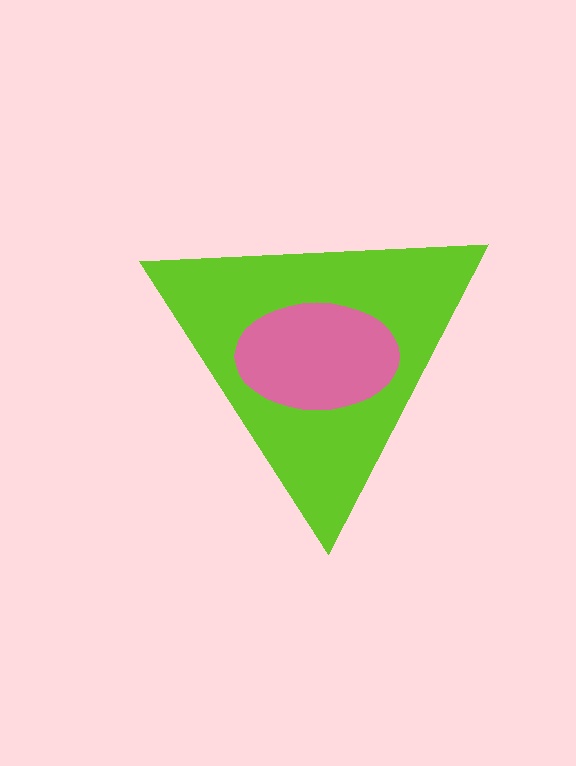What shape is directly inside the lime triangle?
The pink ellipse.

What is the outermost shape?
The lime triangle.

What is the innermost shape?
The pink ellipse.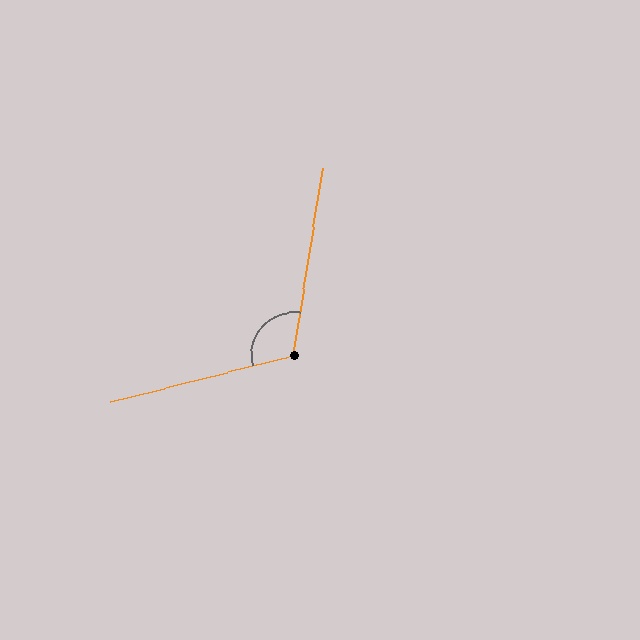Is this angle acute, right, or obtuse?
It is obtuse.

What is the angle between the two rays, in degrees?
Approximately 113 degrees.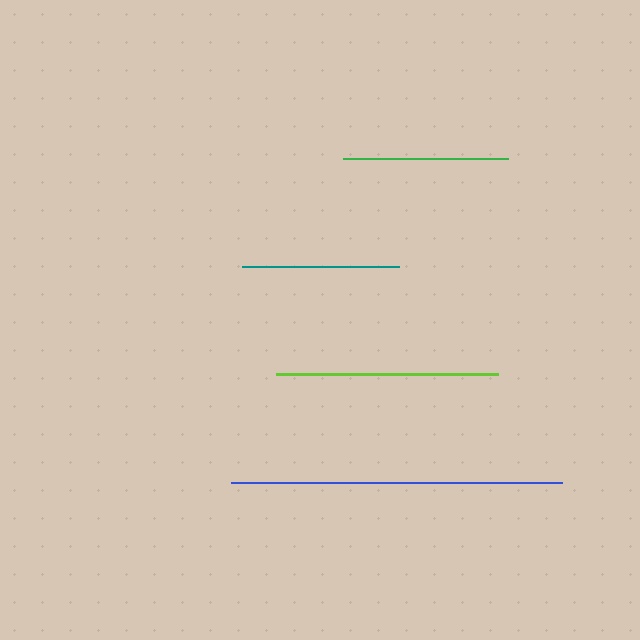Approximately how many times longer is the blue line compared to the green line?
The blue line is approximately 2.0 times the length of the green line.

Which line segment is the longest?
The blue line is the longest at approximately 331 pixels.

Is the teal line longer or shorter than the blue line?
The blue line is longer than the teal line.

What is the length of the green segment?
The green segment is approximately 165 pixels long.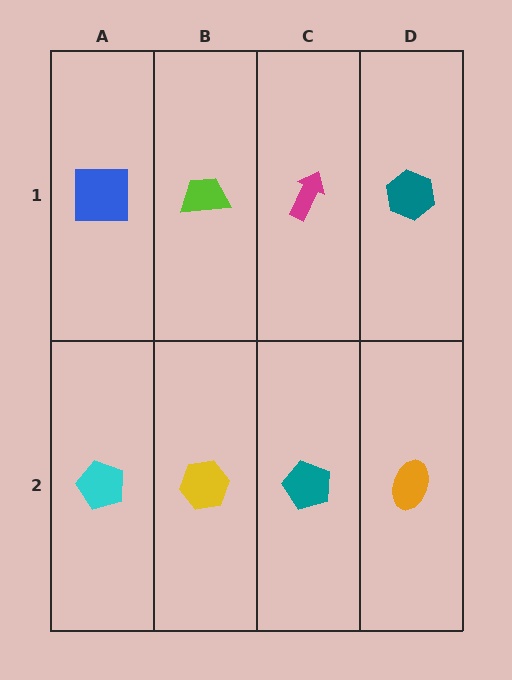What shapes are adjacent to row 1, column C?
A teal pentagon (row 2, column C), a lime trapezoid (row 1, column B), a teal hexagon (row 1, column D).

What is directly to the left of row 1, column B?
A blue square.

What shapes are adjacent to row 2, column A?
A blue square (row 1, column A), a yellow hexagon (row 2, column B).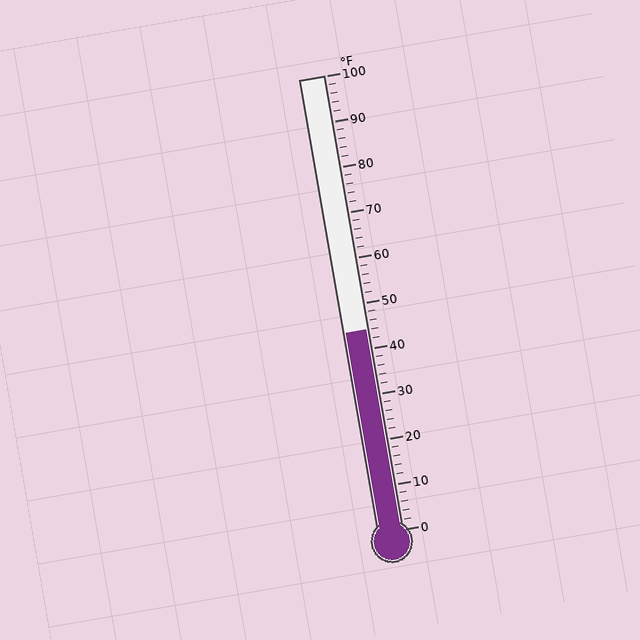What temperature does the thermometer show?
The thermometer shows approximately 44°F.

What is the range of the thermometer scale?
The thermometer scale ranges from 0°F to 100°F.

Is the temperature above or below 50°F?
The temperature is below 50°F.